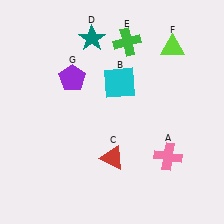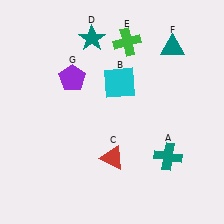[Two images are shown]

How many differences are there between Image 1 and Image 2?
There are 2 differences between the two images.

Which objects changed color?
A changed from pink to teal. F changed from lime to teal.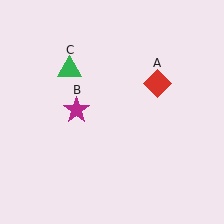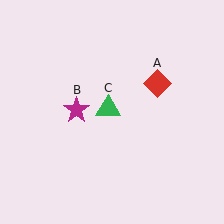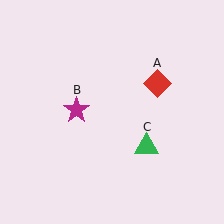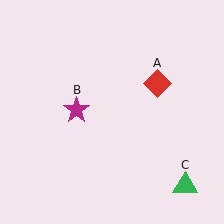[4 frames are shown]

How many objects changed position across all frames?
1 object changed position: green triangle (object C).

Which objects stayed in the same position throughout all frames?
Red diamond (object A) and magenta star (object B) remained stationary.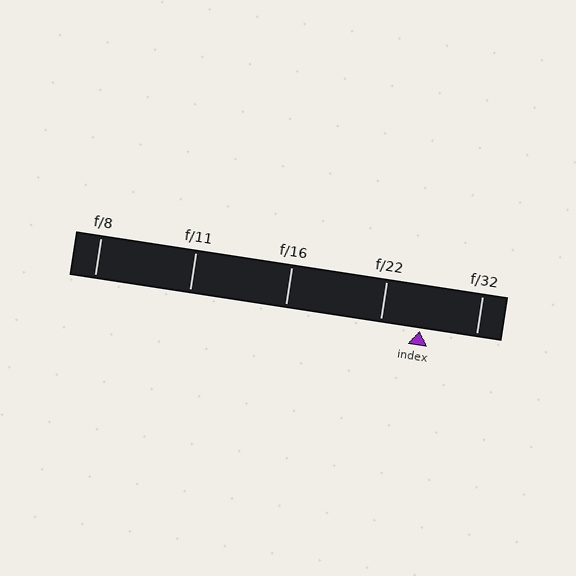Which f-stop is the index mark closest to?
The index mark is closest to f/22.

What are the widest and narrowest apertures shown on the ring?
The widest aperture shown is f/8 and the narrowest is f/32.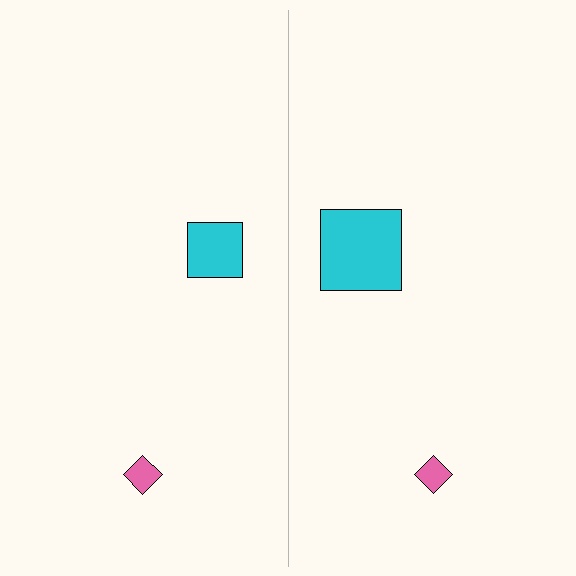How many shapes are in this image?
There are 4 shapes in this image.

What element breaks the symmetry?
The cyan square on the right side has a different size than its mirror counterpart.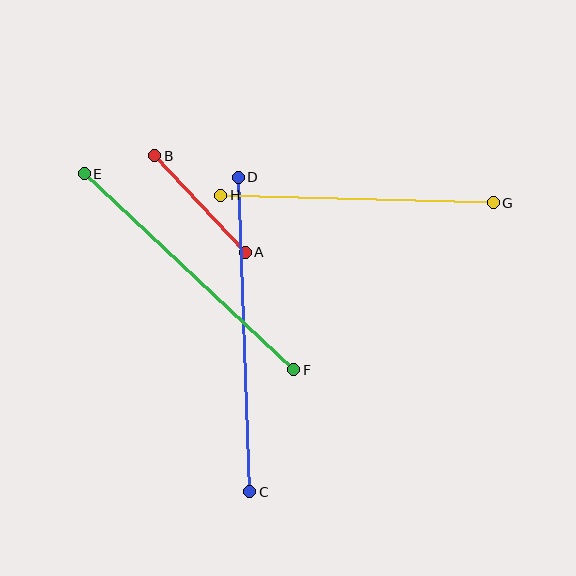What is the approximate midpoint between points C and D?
The midpoint is at approximately (244, 335) pixels.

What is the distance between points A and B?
The distance is approximately 133 pixels.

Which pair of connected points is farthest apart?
Points C and D are farthest apart.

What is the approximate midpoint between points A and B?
The midpoint is at approximately (200, 204) pixels.